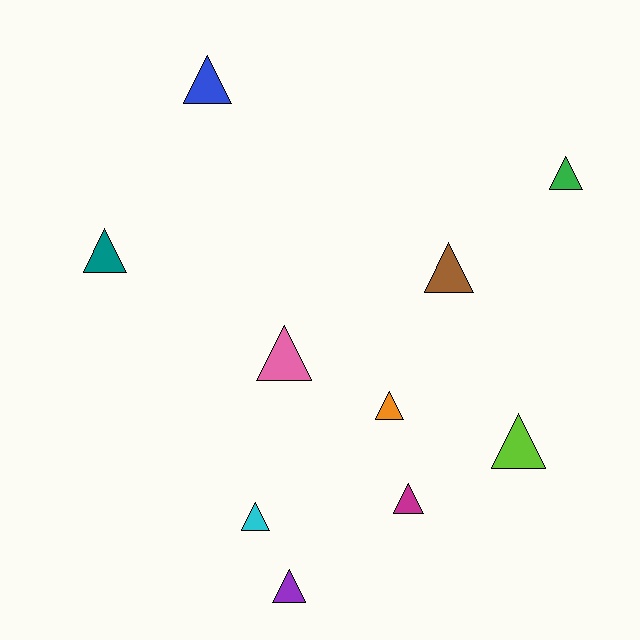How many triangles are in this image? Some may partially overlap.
There are 10 triangles.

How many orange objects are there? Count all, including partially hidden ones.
There is 1 orange object.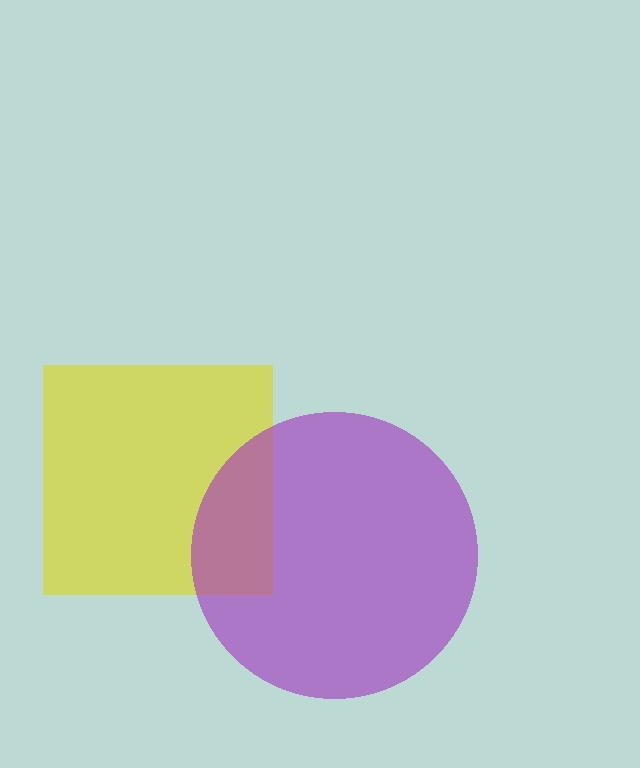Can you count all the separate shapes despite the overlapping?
Yes, there are 2 separate shapes.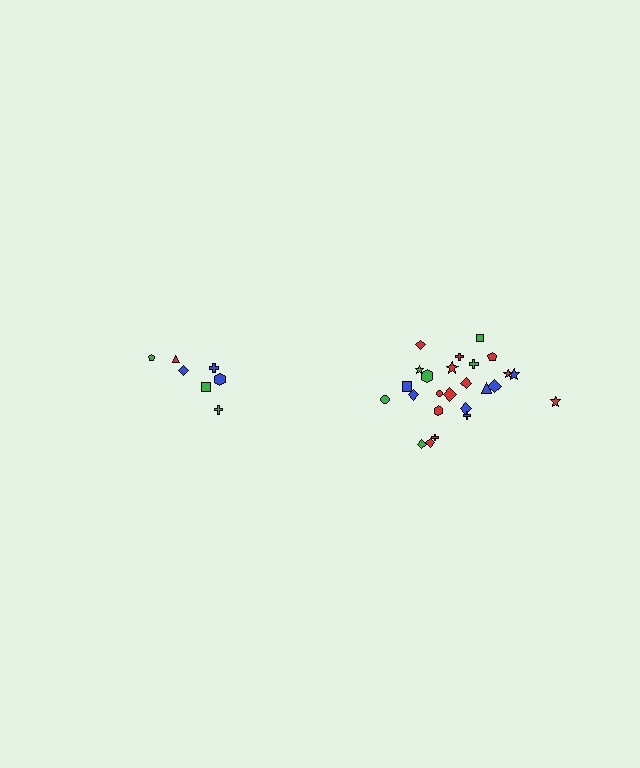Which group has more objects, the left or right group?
The right group.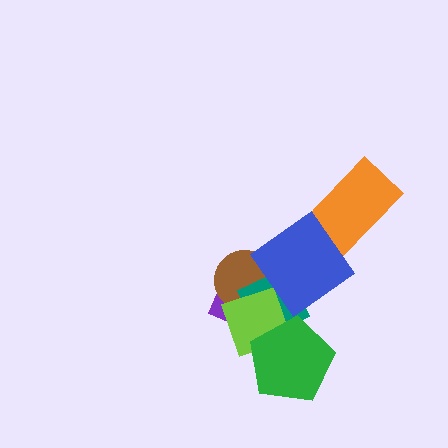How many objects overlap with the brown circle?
4 objects overlap with the brown circle.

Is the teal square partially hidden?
Yes, it is partially covered by another shape.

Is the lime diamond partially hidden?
Yes, it is partially covered by another shape.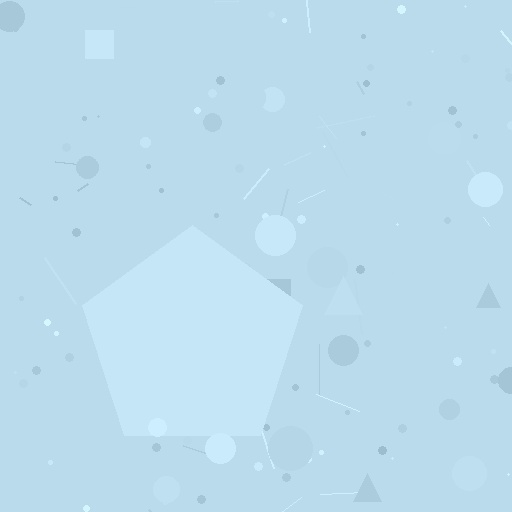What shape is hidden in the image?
A pentagon is hidden in the image.